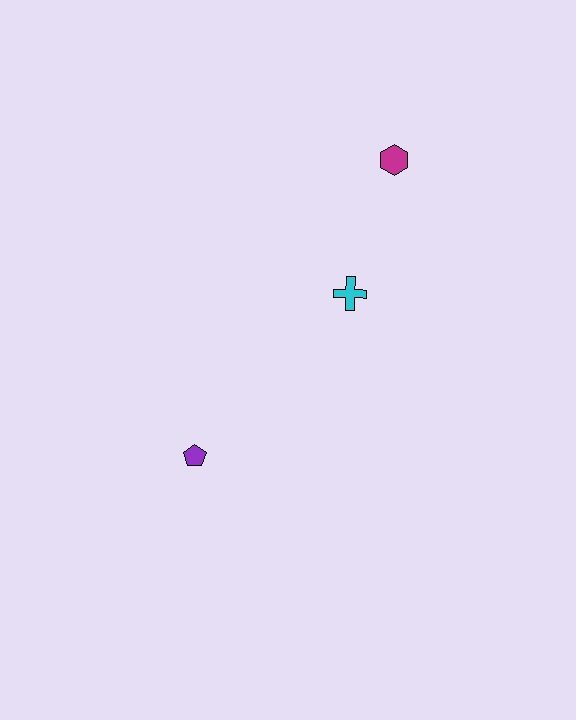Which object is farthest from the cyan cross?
The purple pentagon is farthest from the cyan cross.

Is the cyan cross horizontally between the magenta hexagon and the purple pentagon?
Yes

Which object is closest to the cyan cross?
The magenta hexagon is closest to the cyan cross.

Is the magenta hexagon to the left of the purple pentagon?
No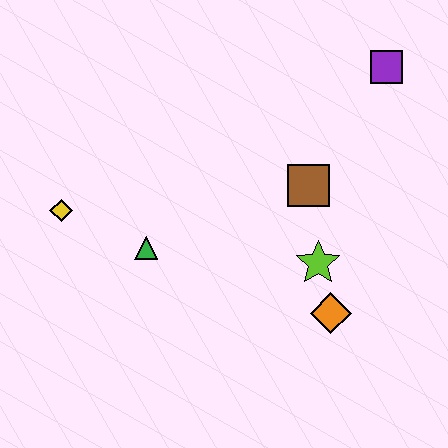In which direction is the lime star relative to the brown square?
The lime star is below the brown square.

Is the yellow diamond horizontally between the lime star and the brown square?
No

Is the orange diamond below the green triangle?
Yes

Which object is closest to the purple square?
The brown square is closest to the purple square.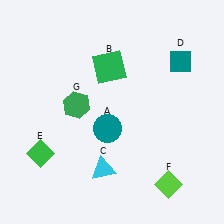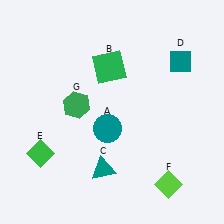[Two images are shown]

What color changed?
The triangle (C) changed from cyan in Image 1 to teal in Image 2.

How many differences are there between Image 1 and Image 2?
There is 1 difference between the two images.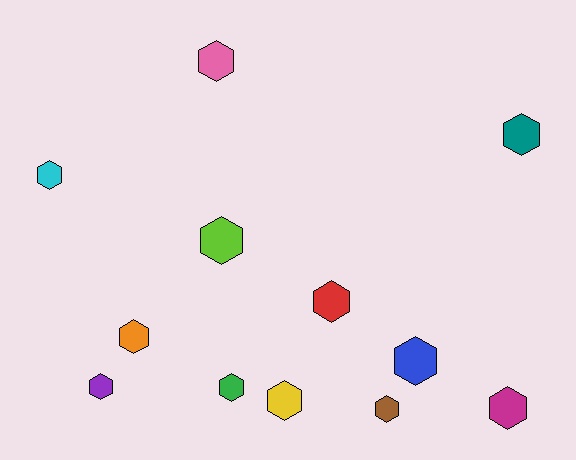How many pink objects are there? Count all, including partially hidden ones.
There is 1 pink object.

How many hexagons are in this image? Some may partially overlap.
There are 12 hexagons.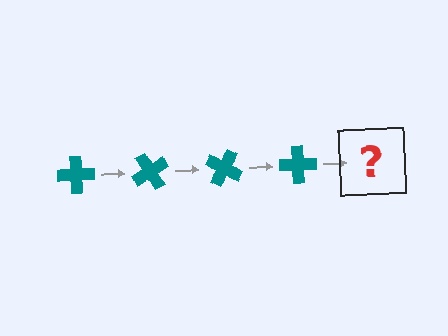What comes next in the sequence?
The next element should be a teal cross rotated 240 degrees.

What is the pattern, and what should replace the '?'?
The pattern is that the cross rotates 60 degrees each step. The '?' should be a teal cross rotated 240 degrees.